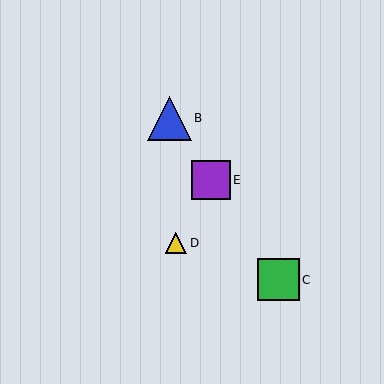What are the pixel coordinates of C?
Object C is at (278, 280).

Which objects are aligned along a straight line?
Objects A, B, C, E are aligned along a straight line.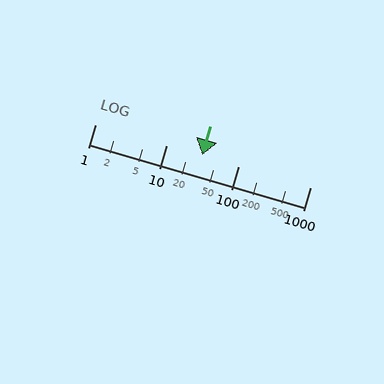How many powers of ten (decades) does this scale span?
The scale spans 3 decades, from 1 to 1000.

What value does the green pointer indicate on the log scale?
The pointer indicates approximately 31.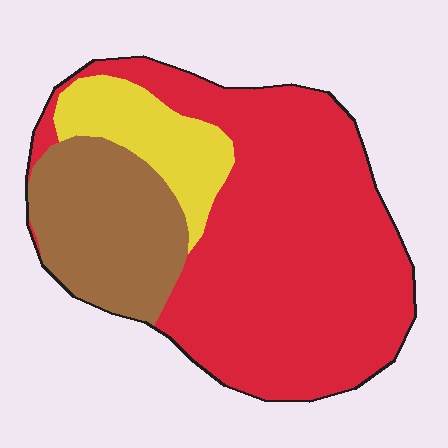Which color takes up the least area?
Yellow, at roughly 15%.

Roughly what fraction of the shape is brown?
Brown covers 23% of the shape.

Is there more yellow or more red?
Red.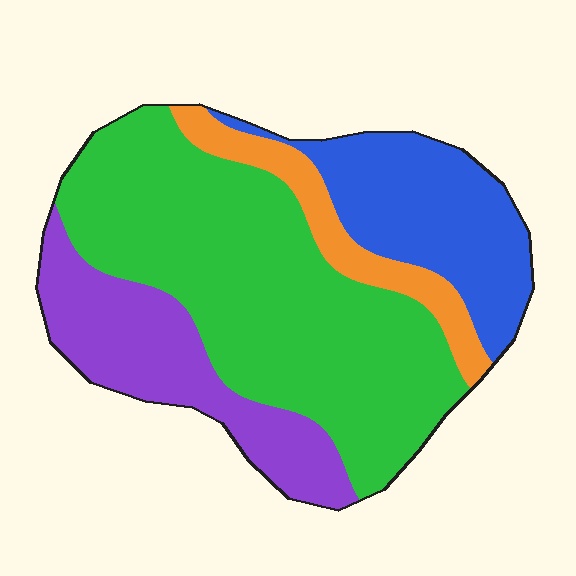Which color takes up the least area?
Orange, at roughly 10%.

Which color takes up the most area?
Green, at roughly 50%.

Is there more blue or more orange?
Blue.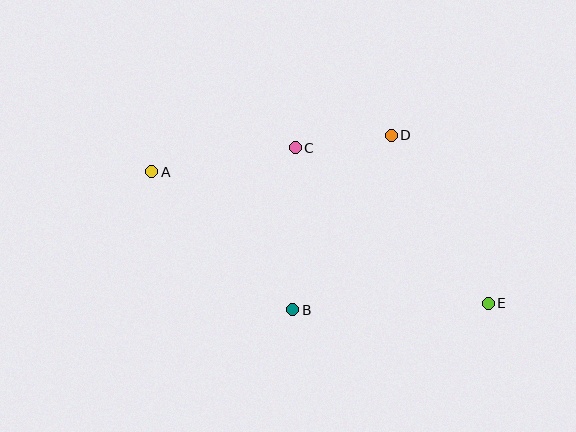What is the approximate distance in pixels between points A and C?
The distance between A and C is approximately 146 pixels.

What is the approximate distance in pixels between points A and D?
The distance between A and D is approximately 242 pixels.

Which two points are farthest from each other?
Points A and E are farthest from each other.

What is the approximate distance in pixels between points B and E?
The distance between B and E is approximately 195 pixels.